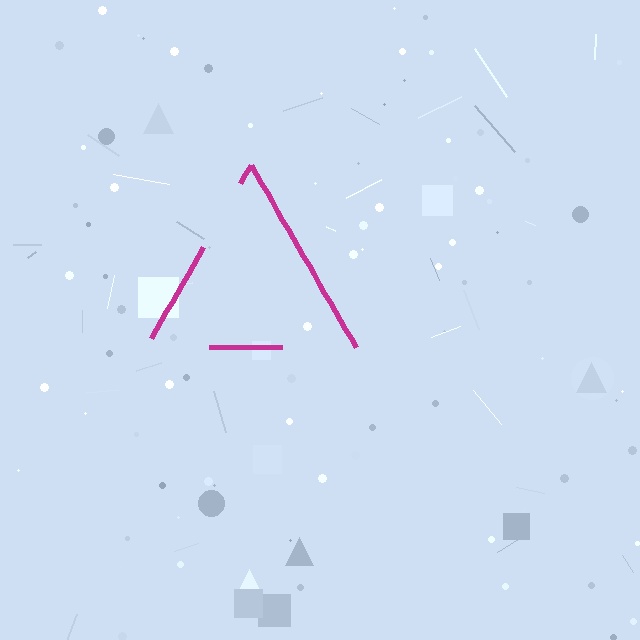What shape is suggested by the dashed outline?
The dashed outline suggests a triangle.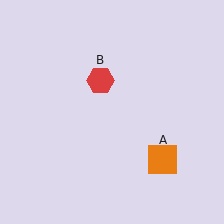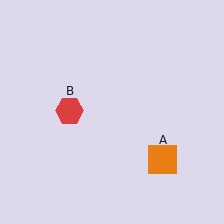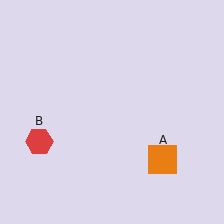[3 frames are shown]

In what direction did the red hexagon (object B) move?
The red hexagon (object B) moved down and to the left.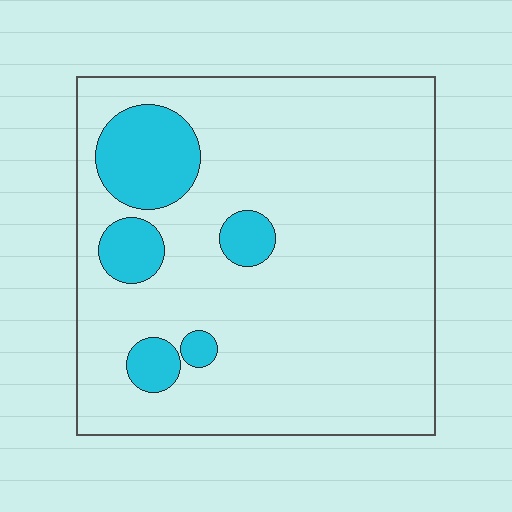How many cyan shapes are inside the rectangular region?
5.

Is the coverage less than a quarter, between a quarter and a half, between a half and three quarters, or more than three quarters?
Less than a quarter.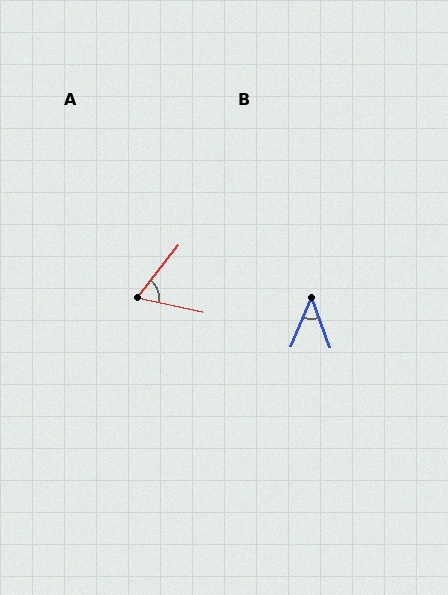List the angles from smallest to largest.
B (43°), A (64°).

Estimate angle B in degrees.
Approximately 43 degrees.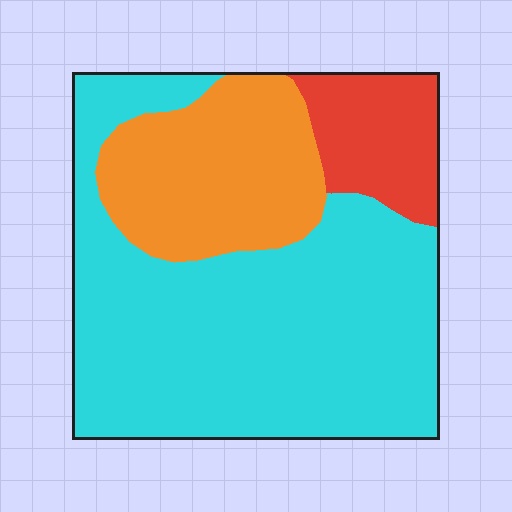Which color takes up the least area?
Red, at roughly 15%.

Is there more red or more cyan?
Cyan.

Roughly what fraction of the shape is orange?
Orange takes up about one quarter (1/4) of the shape.